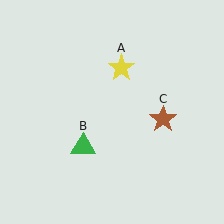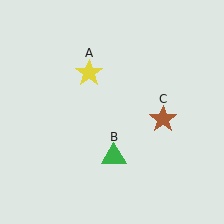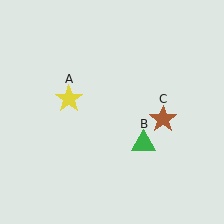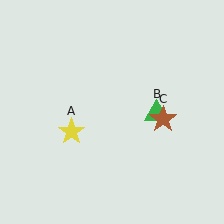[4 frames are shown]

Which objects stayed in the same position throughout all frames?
Brown star (object C) remained stationary.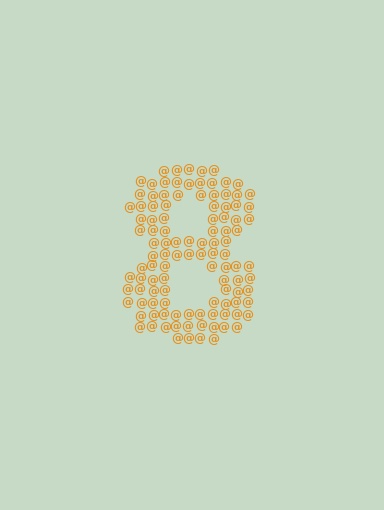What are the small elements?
The small elements are at signs.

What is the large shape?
The large shape is the digit 8.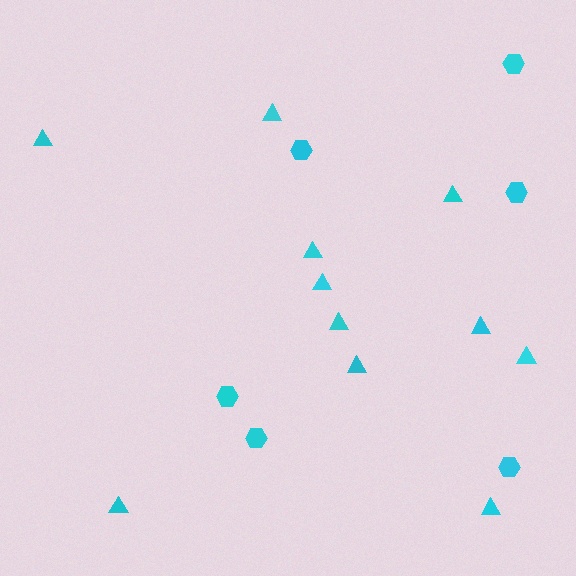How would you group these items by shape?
There are 2 groups: one group of triangles (11) and one group of hexagons (6).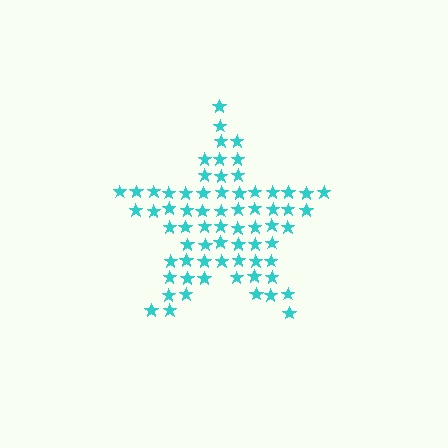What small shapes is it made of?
It is made of small stars.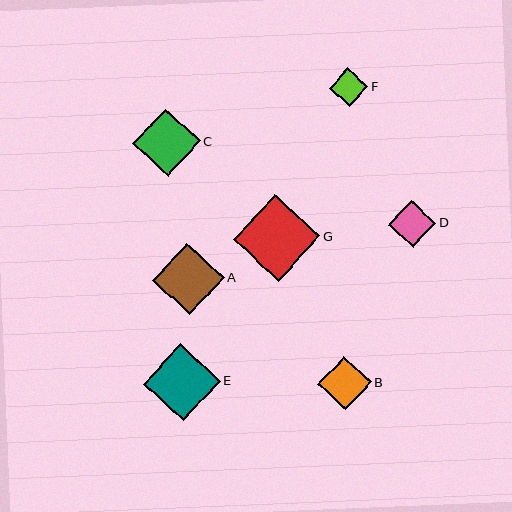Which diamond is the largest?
Diamond G is the largest with a size of approximately 87 pixels.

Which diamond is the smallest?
Diamond F is the smallest with a size of approximately 39 pixels.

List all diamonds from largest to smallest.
From largest to smallest: G, E, A, C, B, D, F.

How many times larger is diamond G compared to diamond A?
Diamond G is approximately 1.2 times the size of diamond A.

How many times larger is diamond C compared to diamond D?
Diamond C is approximately 1.4 times the size of diamond D.